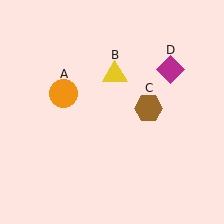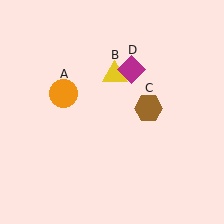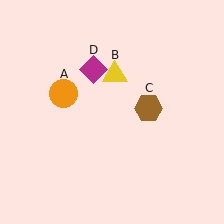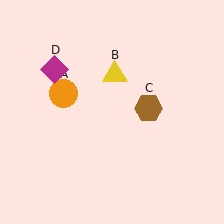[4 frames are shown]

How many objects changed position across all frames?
1 object changed position: magenta diamond (object D).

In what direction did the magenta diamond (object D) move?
The magenta diamond (object D) moved left.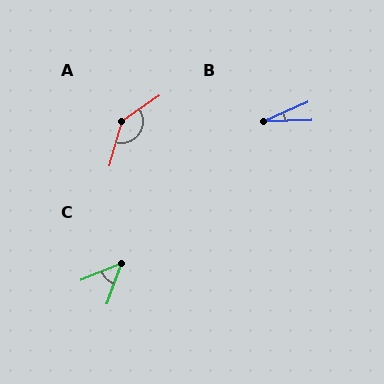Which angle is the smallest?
B, at approximately 21 degrees.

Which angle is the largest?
A, at approximately 140 degrees.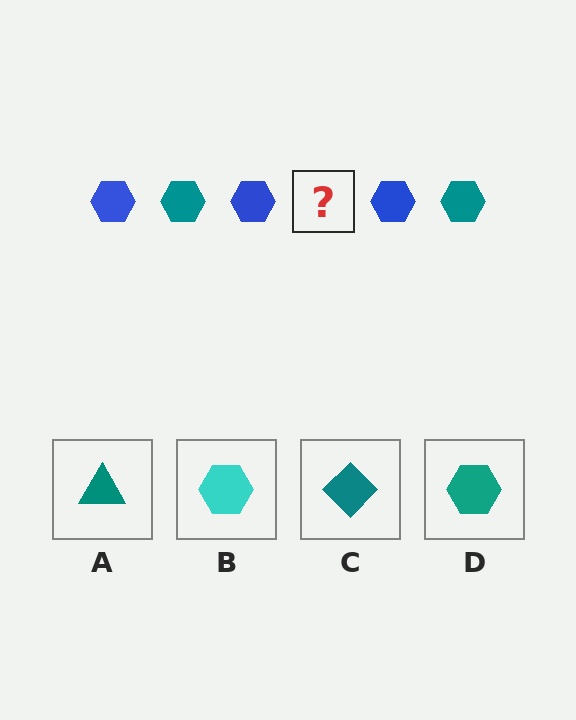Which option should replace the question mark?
Option D.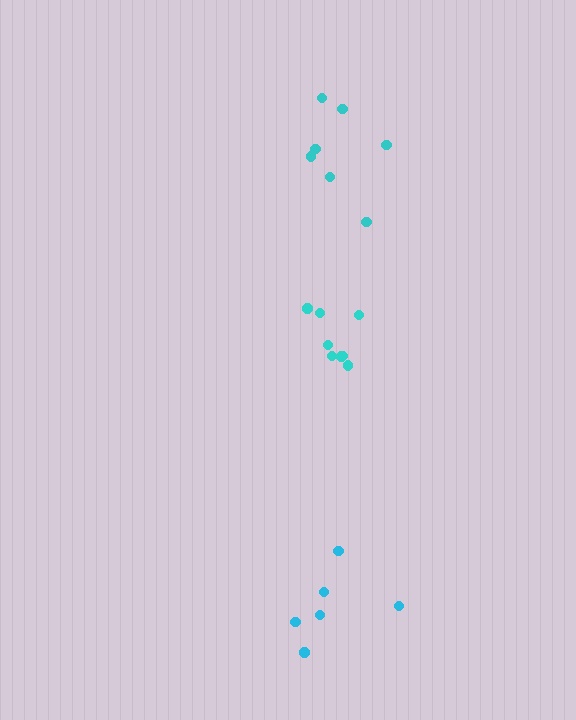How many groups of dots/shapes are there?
There are 3 groups.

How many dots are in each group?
Group 1: 6 dots, Group 2: 7 dots, Group 3: 8 dots (21 total).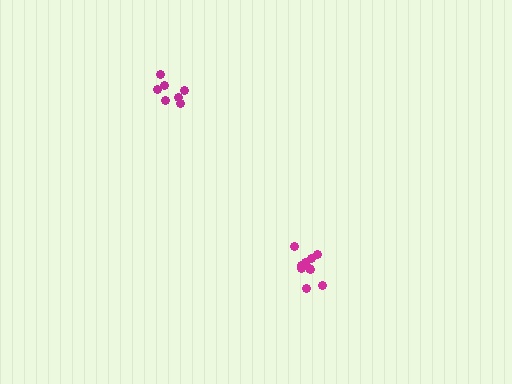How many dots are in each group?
Group 1: 10 dots, Group 2: 7 dots (17 total).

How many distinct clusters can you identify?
There are 2 distinct clusters.